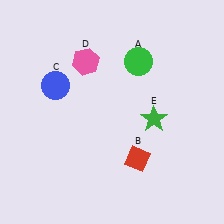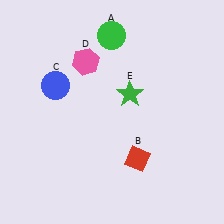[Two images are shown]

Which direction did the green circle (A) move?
The green circle (A) moved left.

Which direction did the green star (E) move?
The green star (E) moved up.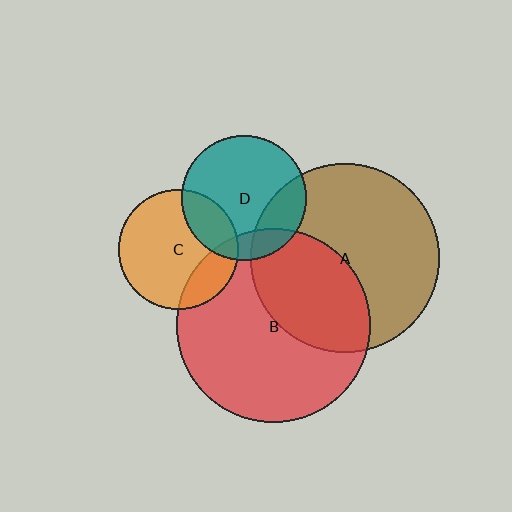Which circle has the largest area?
Circle B (red).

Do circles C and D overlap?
Yes.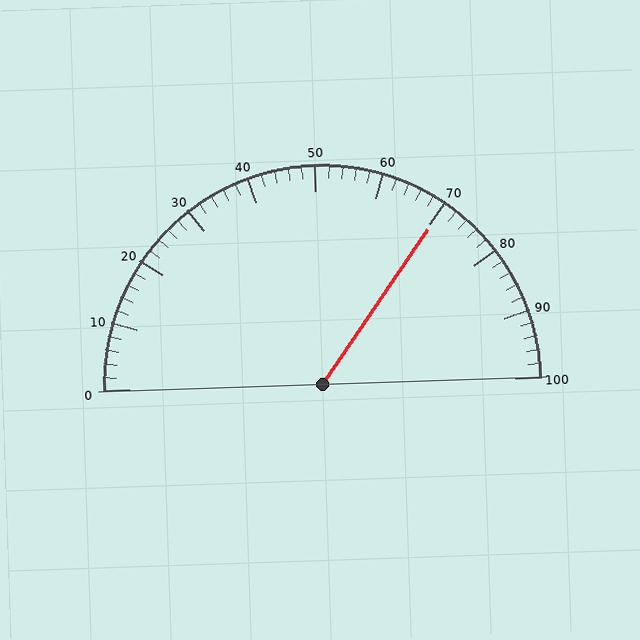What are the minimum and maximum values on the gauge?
The gauge ranges from 0 to 100.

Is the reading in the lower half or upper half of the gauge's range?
The reading is in the upper half of the range (0 to 100).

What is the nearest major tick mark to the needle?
The nearest major tick mark is 70.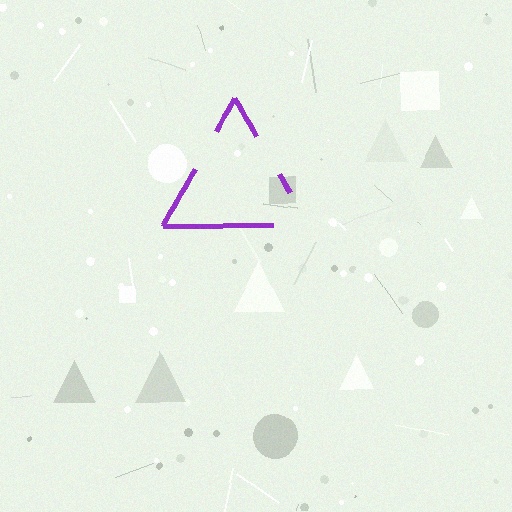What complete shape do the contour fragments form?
The contour fragments form a triangle.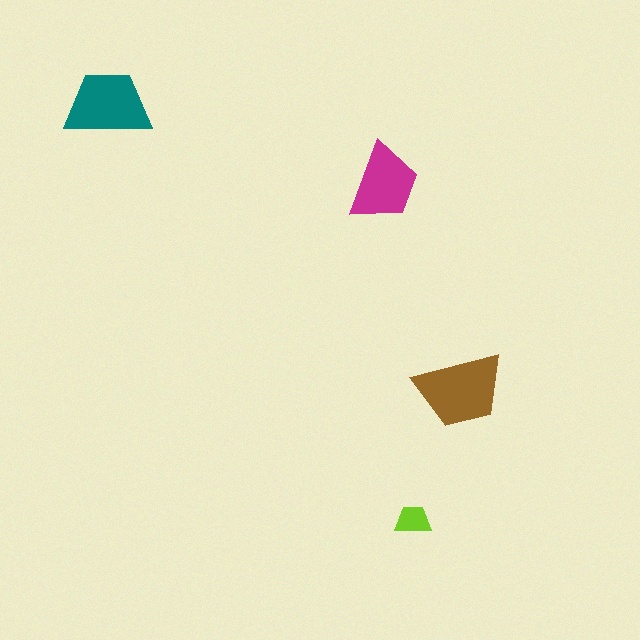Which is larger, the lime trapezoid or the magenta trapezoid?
The magenta one.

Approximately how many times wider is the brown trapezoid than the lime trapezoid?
About 2.5 times wider.